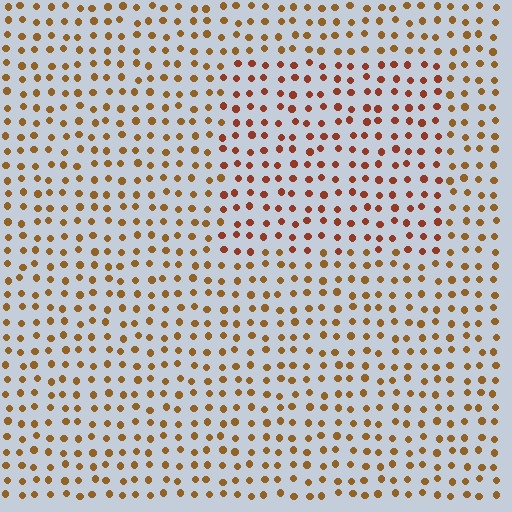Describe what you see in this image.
The image is filled with small brown elements in a uniform arrangement. A rectangle-shaped region is visible where the elements are tinted to a slightly different hue, forming a subtle color boundary.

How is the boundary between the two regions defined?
The boundary is defined purely by a slight shift in hue (about 23 degrees). Spacing, size, and orientation are identical on both sides.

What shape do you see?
I see a rectangle.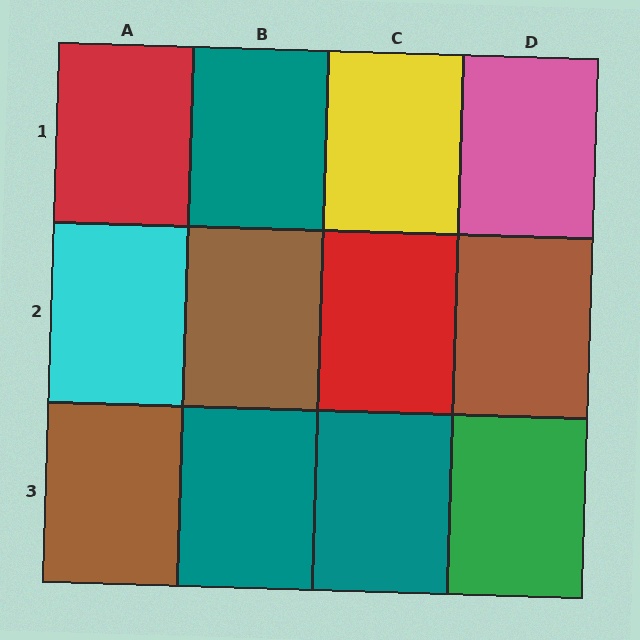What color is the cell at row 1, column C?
Yellow.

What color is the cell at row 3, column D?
Green.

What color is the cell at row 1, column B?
Teal.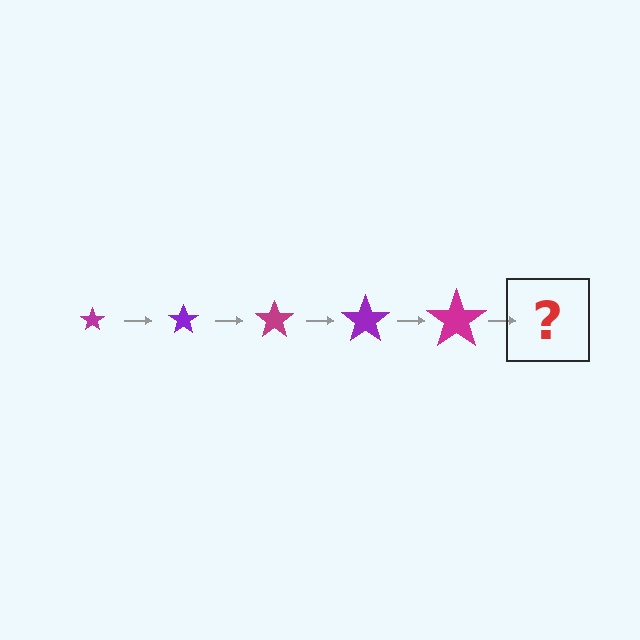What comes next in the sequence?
The next element should be a purple star, larger than the previous one.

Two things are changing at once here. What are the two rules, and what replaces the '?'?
The two rules are that the star grows larger each step and the color cycles through magenta and purple. The '?' should be a purple star, larger than the previous one.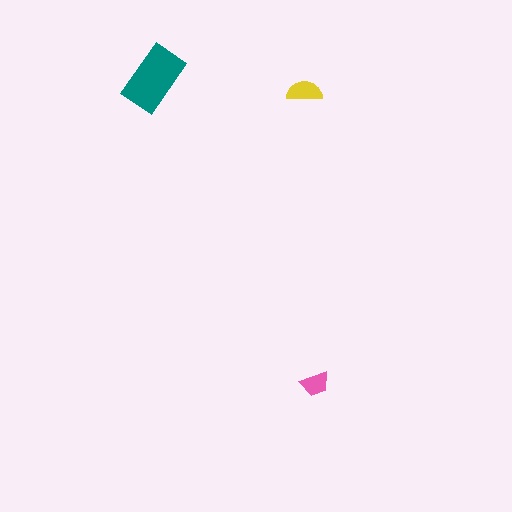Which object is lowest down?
The pink trapezoid is bottommost.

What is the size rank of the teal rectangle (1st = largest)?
1st.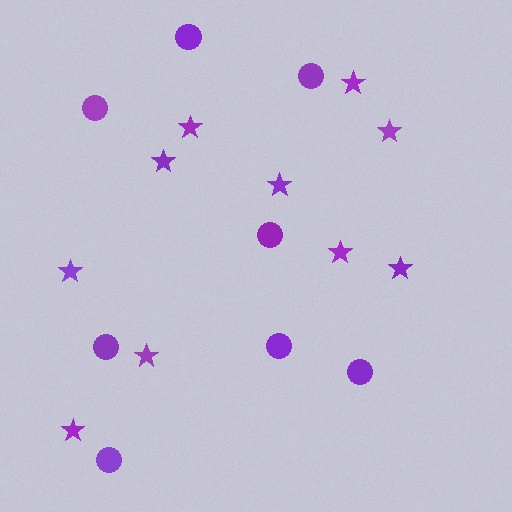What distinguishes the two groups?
There are 2 groups: one group of circles (8) and one group of stars (10).